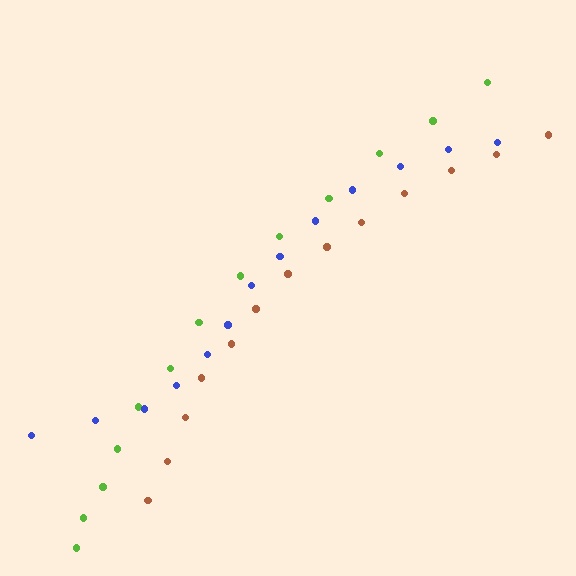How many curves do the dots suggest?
There are 3 distinct paths.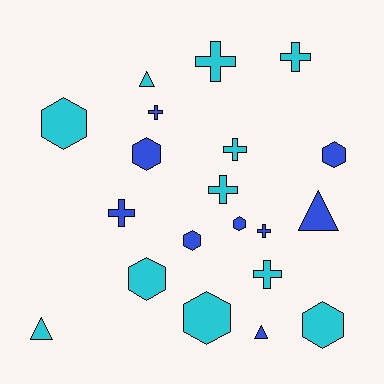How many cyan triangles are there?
There are 2 cyan triangles.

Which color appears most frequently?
Cyan, with 11 objects.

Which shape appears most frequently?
Cross, with 8 objects.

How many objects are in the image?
There are 20 objects.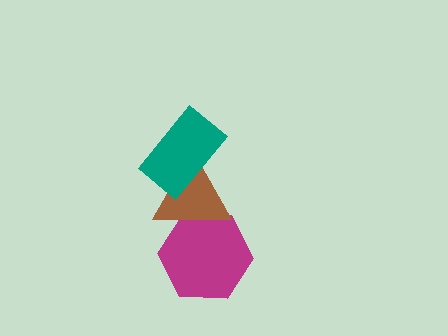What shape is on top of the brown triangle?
The teal rectangle is on top of the brown triangle.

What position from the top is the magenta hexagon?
The magenta hexagon is 3rd from the top.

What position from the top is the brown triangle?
The brown triangle is 2nd from the top.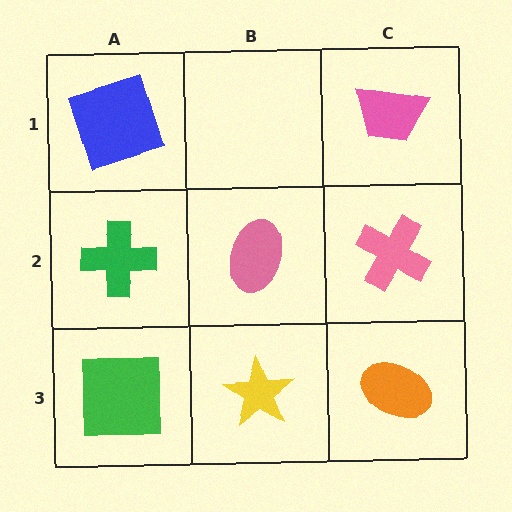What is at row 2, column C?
A pink cross.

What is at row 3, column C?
An orange ellipse.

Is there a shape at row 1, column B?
No, that cell is empty.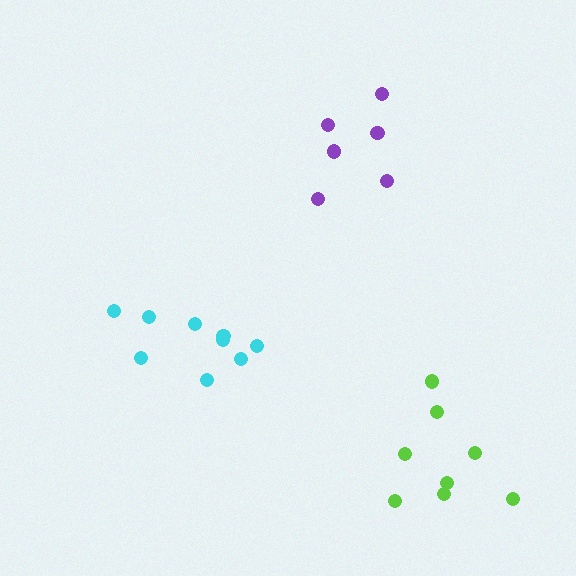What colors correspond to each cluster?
The clusters are colored: purple, lime, cyan.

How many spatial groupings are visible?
There are 3 spatial groupings.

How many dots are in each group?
Group 1: 6 dots, Group 2: 8 dots, Group 3: 9 dots (23 total).